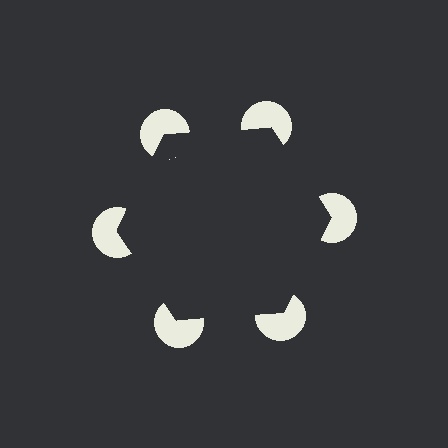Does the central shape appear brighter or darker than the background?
It typically appears slightly darker than the background, even though no actual brightness change is drawn.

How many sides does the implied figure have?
6 sides.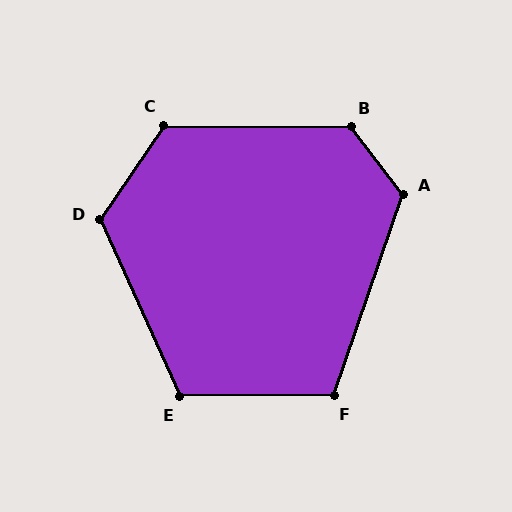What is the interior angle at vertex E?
Approximately 114 degrees (obtuse).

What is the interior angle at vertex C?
Approximately 123 degrees (obtuse).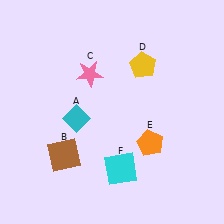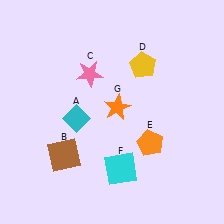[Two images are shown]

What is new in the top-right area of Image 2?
An orange star (G) was added in the top-right area of Image 2.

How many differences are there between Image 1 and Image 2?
There is 1 difference between the two images.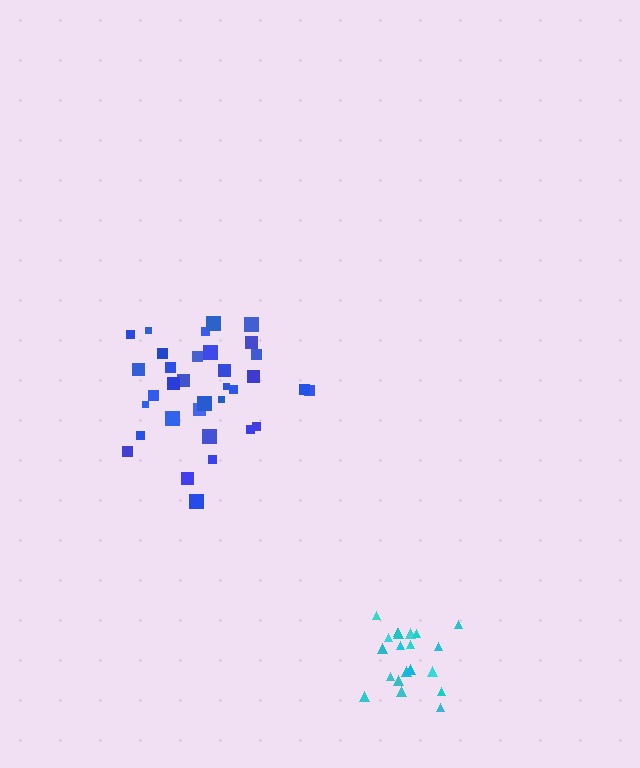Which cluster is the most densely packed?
Cyan.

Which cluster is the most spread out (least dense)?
Blue.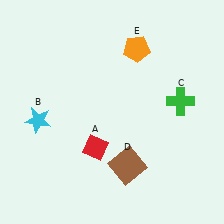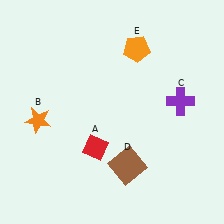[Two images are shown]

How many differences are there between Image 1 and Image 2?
There are 2 differences between the two images.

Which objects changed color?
B changed from cyan to orange. C changed from green to purple.